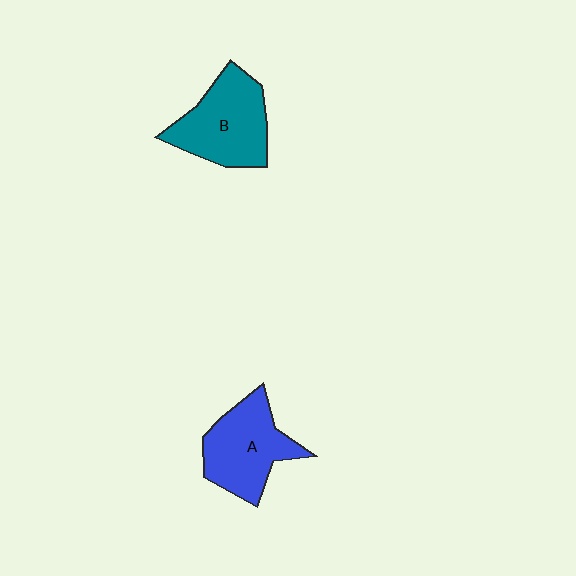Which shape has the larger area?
Shape B (teal).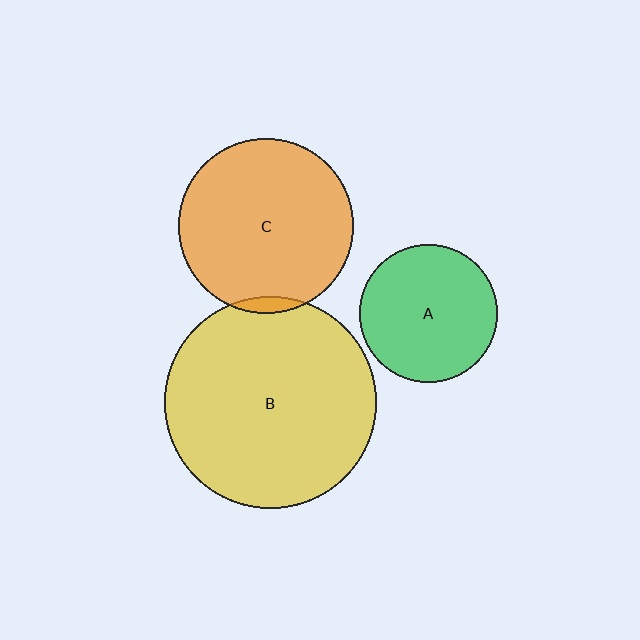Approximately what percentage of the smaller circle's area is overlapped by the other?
Approximately 5%.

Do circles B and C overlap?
Yes.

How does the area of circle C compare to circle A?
Approximately 1.6 times.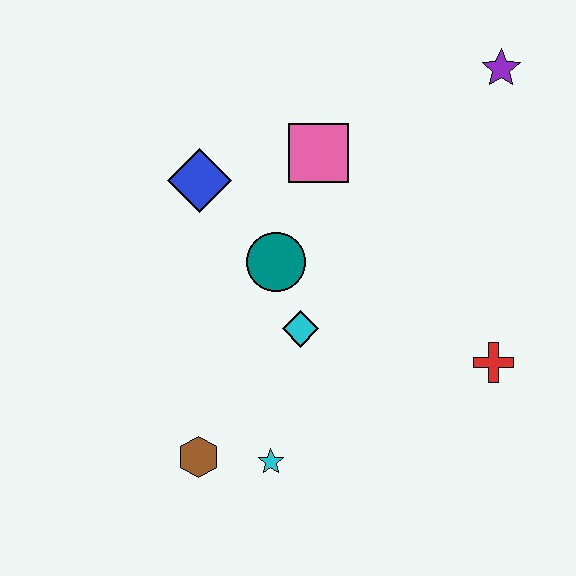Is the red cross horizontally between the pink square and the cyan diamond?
No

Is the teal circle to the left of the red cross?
Yes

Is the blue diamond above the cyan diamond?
Yes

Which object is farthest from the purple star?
The brown hexagon is farthest from the purple star.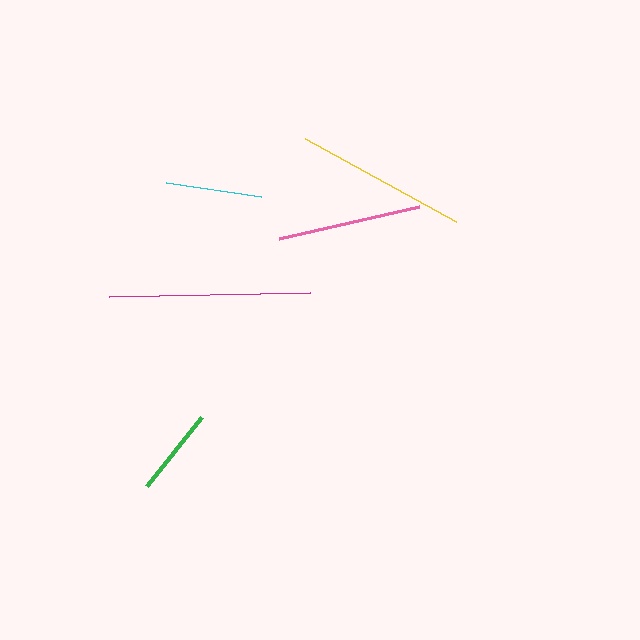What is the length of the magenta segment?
The magenta segment is approximately 201 pixels long.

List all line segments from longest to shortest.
From longest to shortest: magenta, yellow, pink, cyan, green.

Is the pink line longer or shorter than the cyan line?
The pink line is longer than the cyan line.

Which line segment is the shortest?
The green line is the shortest at approximately 89 pixels.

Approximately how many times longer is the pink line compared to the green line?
The pink line is approximately 1.6 times the length of the green line.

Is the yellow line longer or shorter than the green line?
The yellow line is longer than the green line.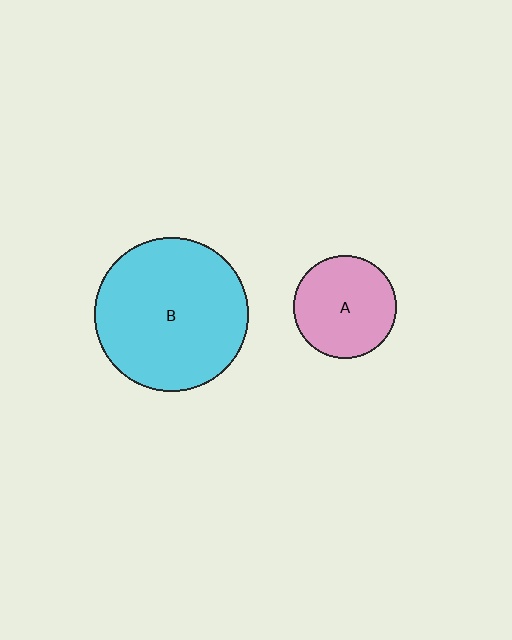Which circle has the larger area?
Circle B (cyan).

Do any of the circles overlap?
No, none of the circles overlap.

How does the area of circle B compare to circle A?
Approximately 2.2 times.